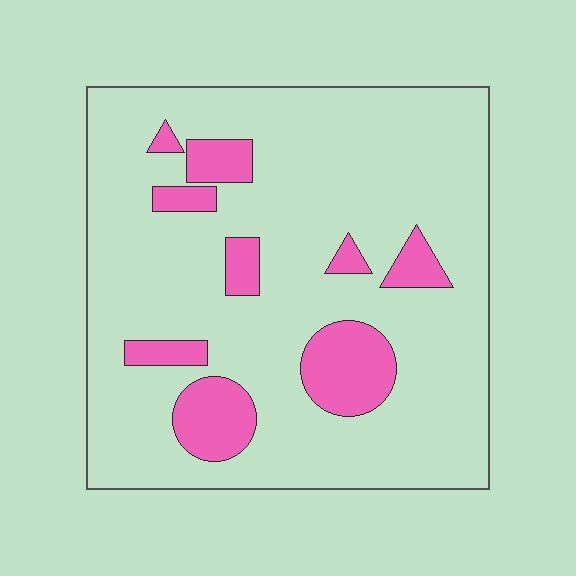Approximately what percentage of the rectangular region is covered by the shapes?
Approximately 15%.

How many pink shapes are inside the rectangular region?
9.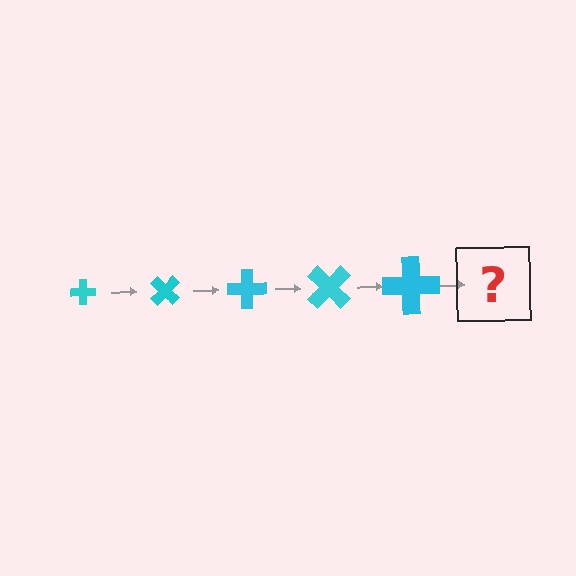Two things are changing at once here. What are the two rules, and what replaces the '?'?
The two rules are that the cross grows larger each step and it rotates 45 degrees each step. The '?' should be a cross, larger than the previous one and rotated 225 degrees from the start.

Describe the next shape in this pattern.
It should be a cross, larger than the previous one and rotated 225 degrees from the start.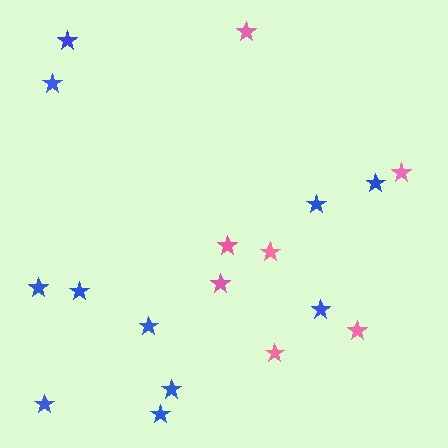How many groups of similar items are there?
There are 2 groups: one group of blue stars (11) and one group of pink stars (7).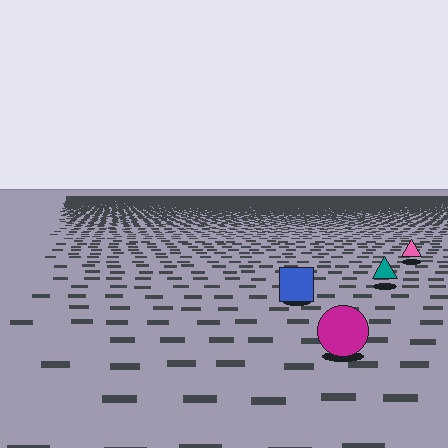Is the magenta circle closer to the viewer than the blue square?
Yes. The magenta circle is closer — you can tell from the texture gradient: the ground texture is coarser near it.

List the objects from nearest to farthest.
From nearest to farthest: the magenta circle, the blue square, the teal triangle, the pink triangle.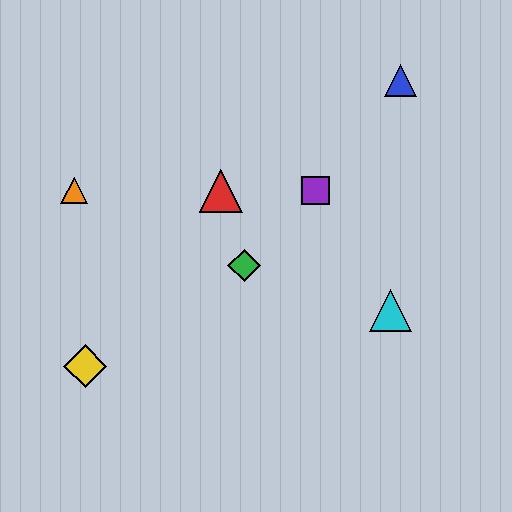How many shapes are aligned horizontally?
3 shapes (the red triangle, the purple square, the orange triangle) are aligned horizontally.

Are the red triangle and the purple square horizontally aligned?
Yes, both are at y≈191.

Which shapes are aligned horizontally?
The red triangle, the purple square, the orange triangle are aligned horizontally.